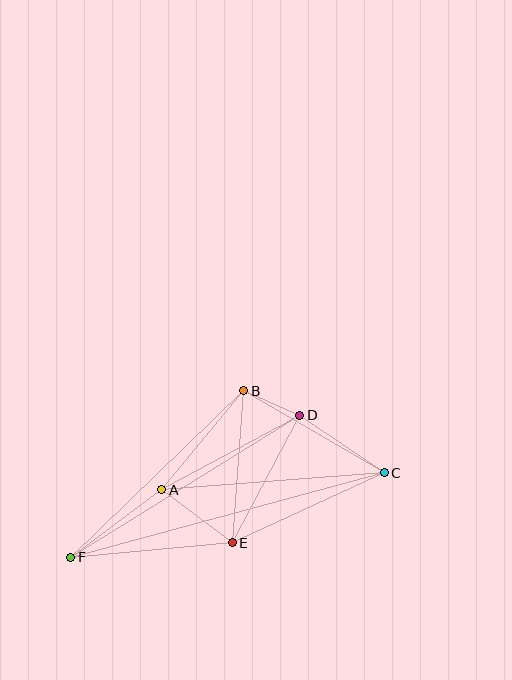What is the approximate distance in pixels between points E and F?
The distance between E and F is approximately 162 pixels.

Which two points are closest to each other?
Points B and D are closest to each other.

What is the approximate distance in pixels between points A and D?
The distance between A and D is approximately 157 pixels.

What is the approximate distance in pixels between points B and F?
The distance between B and F is approximately 240 pixels.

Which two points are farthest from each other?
Points C and F are farthest from each other.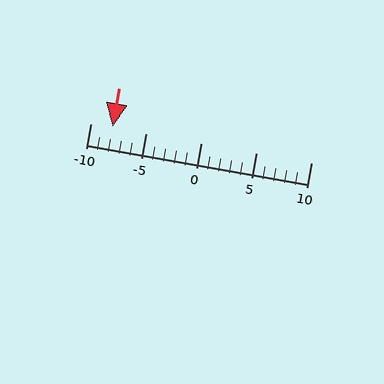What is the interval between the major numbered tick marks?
The major tick marks are spaced 5 units apart.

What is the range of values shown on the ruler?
The ruler shows values from -10 to 10.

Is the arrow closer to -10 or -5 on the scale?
The arrow is closer to -10.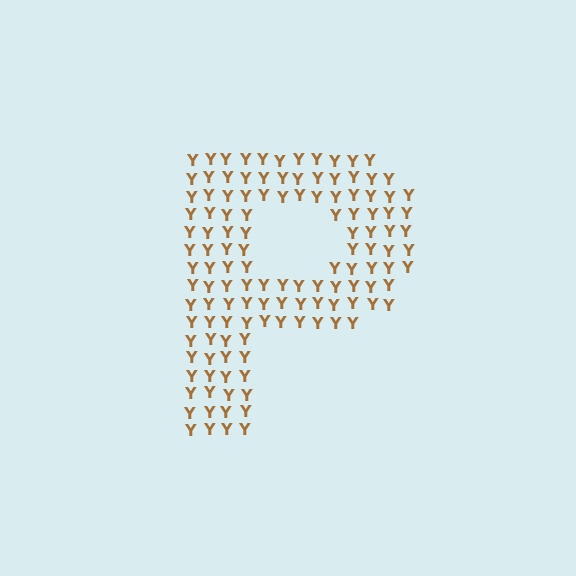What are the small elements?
The small elements are letter Y's.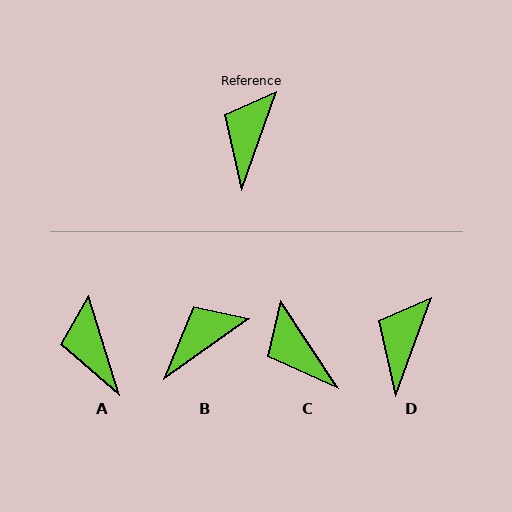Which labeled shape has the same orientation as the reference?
D.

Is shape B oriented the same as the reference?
No, it is off by about 35 degrees.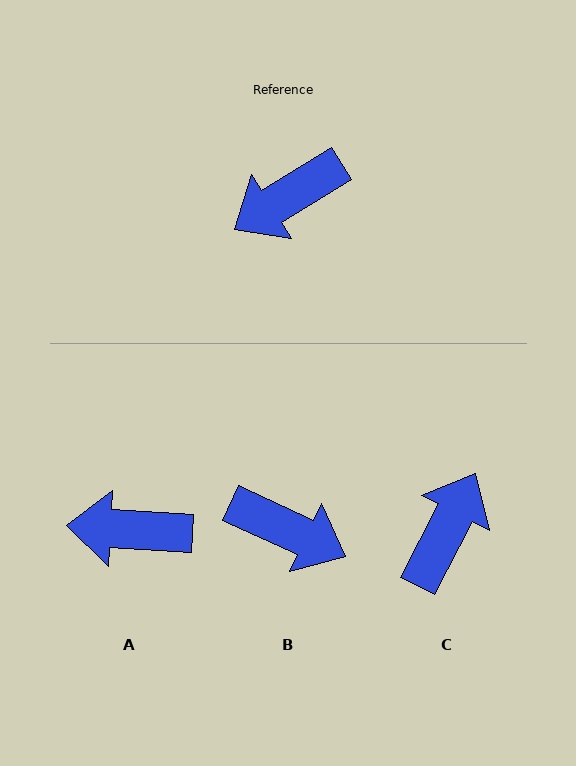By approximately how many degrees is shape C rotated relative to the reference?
Approximately 149 degrees clockwise.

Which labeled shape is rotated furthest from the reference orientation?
C, about 149 degrees away.